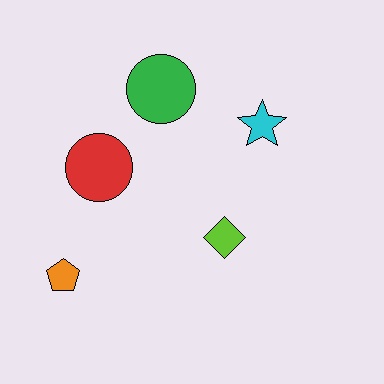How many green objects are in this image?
There is 1 green object.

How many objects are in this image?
There are 5 objects.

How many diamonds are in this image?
There is 1 diamond.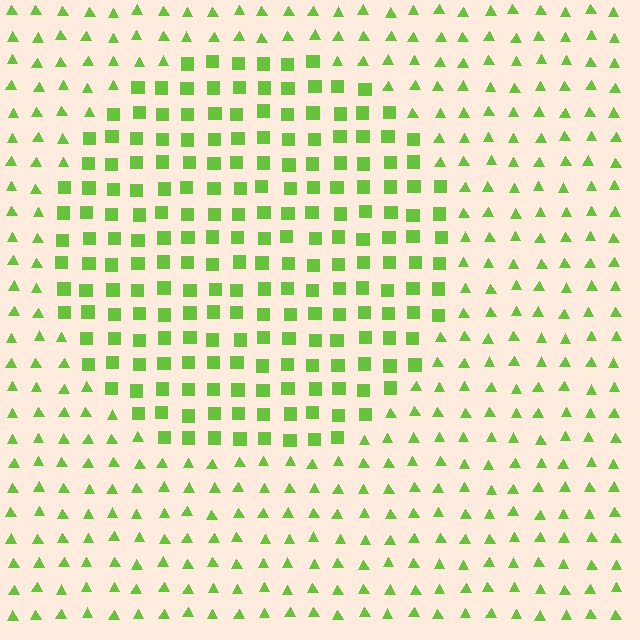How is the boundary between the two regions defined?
The boundary is defined by a change in element shape: squares inside vs. triangles outside. All elements share the same color and spacing.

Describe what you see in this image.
The image is filled with small lime elements arranged in a uniform grid. A circle-shaped region contains squares, while the surrounding area contains triangles. The boundary is defined purely by the change in element shape.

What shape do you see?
I see a circle.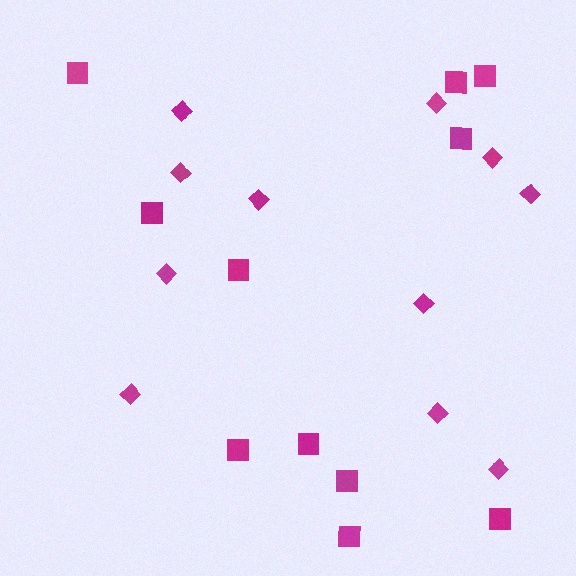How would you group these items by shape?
There are 2 groups: one group of diamonds (11) and one group of squares (11).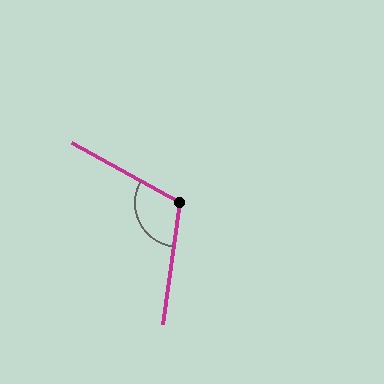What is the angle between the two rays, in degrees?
Approximately 111 degrees.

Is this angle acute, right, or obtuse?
It is obtuse.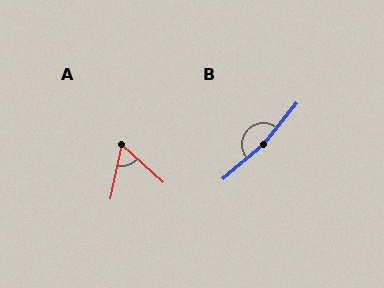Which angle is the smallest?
A, at approximately 60 degrees.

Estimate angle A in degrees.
Approximately 60 degrees.